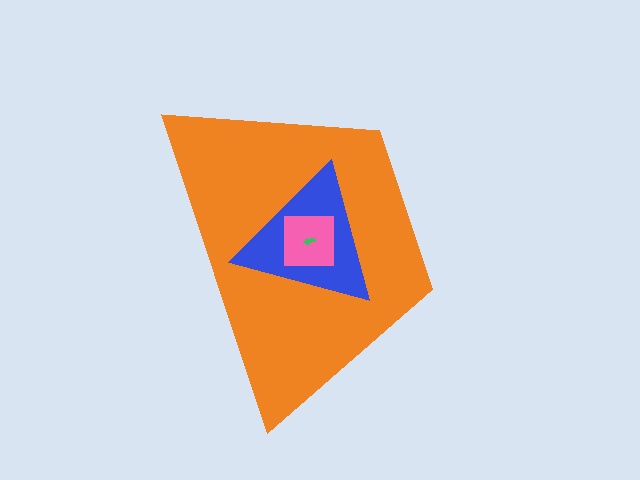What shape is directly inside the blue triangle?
The pink square.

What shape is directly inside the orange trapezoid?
The blue triangle.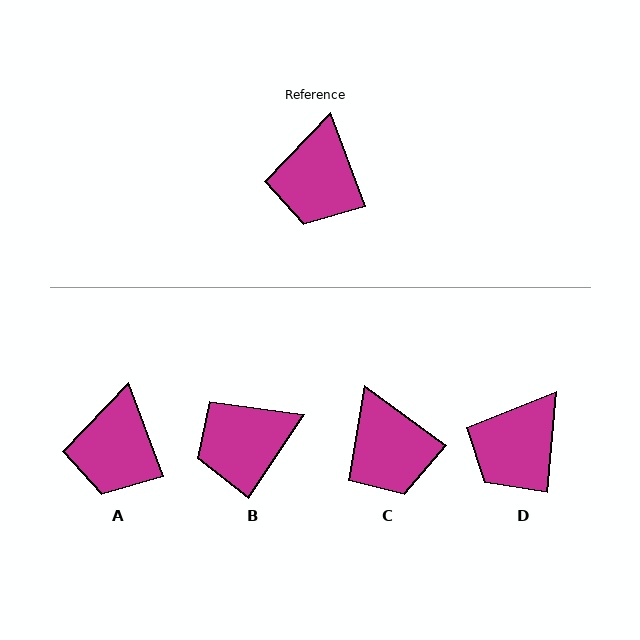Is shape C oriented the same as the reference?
No, it is off by about 34 degrees.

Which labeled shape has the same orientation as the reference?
A.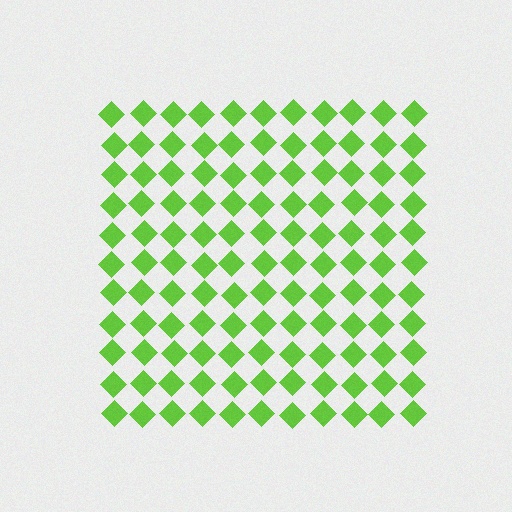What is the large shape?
The large shape is a square.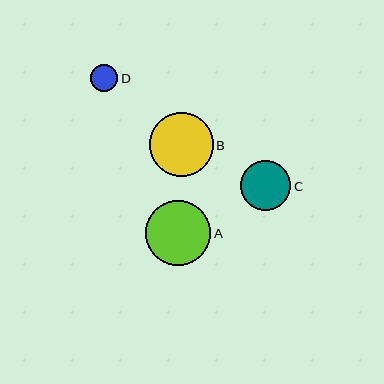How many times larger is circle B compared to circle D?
Circle B is approximately 2.4 times the size of circle D.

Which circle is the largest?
Circle A is the largest with a size of approximately 65 pixels.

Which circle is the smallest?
Circle D is the smallest with a size of approximately 27 pixels.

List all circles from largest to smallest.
From largest to smallest: A, B, C, D.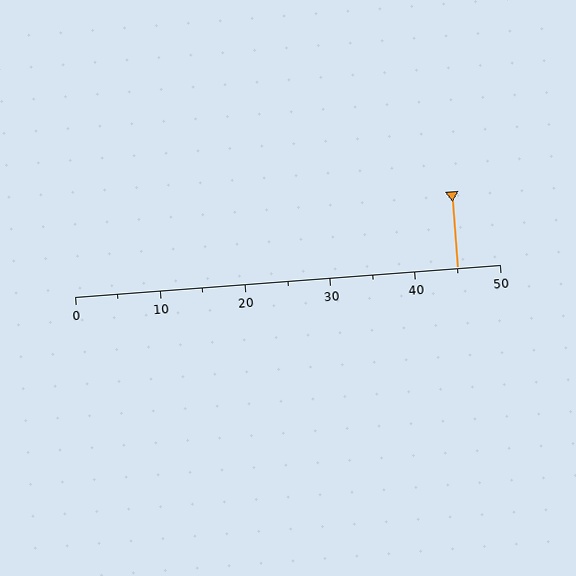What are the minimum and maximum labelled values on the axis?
The axis runs from 0 to 50.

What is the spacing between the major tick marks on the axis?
The major ticks are spaced 10 apart.